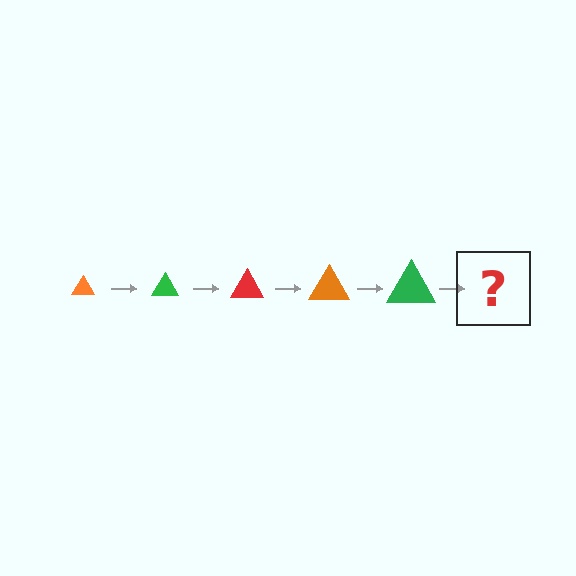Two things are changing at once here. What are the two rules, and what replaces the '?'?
The two rules are that the triangle grows larger each step and the color cycles through orange, green, and red. The '?' should be a red triangle, larger than the previous one.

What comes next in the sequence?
The next element should be a red triangle, larger than the previous one.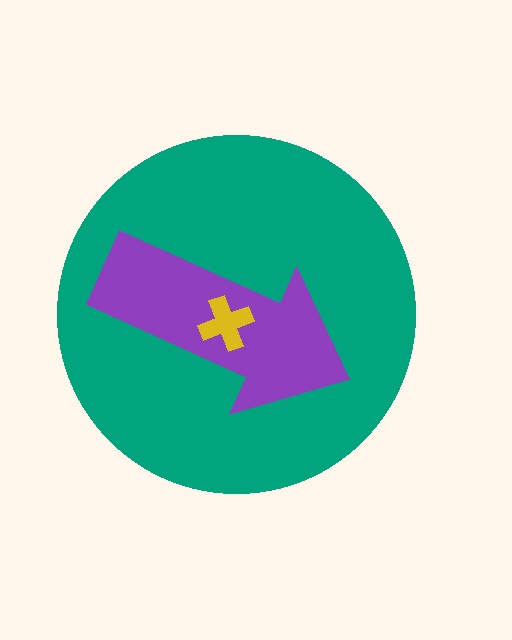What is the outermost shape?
The teal circle.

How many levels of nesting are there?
3.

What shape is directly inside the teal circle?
The purple arrow.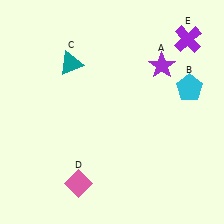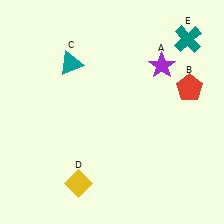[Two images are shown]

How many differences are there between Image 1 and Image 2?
There are 3 differences between the two images.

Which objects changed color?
B changed from cyan to red. D changed from pink to yellow. E changed from purple to teal.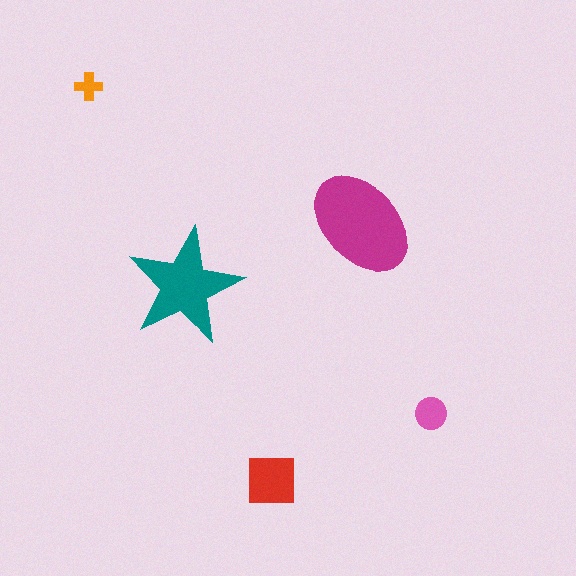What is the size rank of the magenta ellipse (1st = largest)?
1st.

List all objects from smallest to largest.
The orange cross, the pink circle, the red square, the teal star, the magenta ellipse.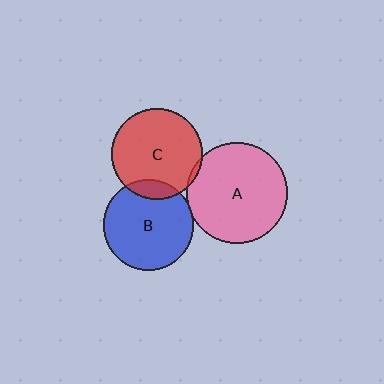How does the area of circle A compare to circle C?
Approximately 1.2 times.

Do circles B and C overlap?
Yes.